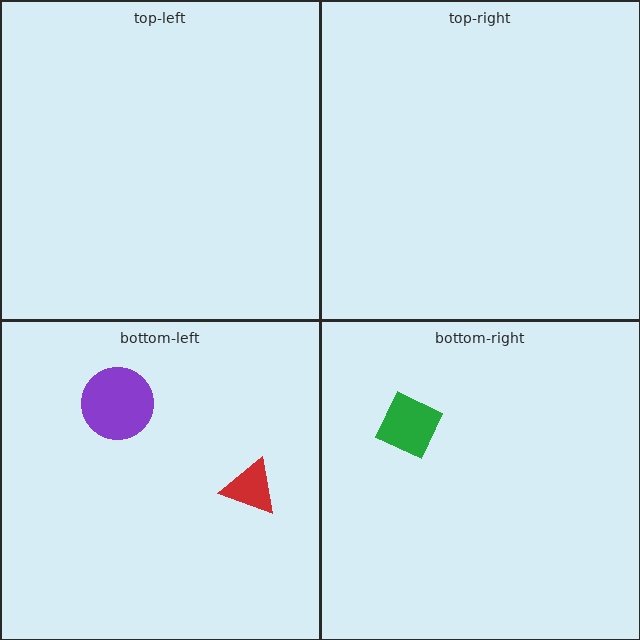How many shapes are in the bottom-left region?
2.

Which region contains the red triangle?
The bottom-left region.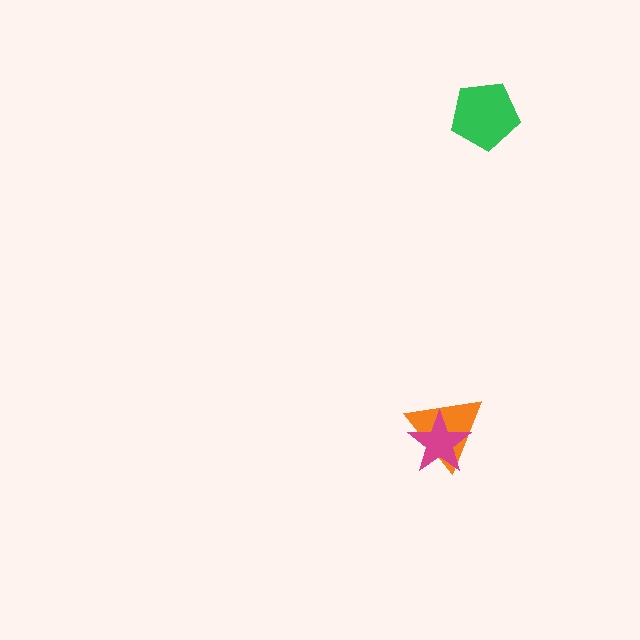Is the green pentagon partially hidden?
No, no other shape covers it.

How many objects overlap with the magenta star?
1 object overlaps with the magenta star.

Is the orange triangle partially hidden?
Yes, it is partially covered by another shape.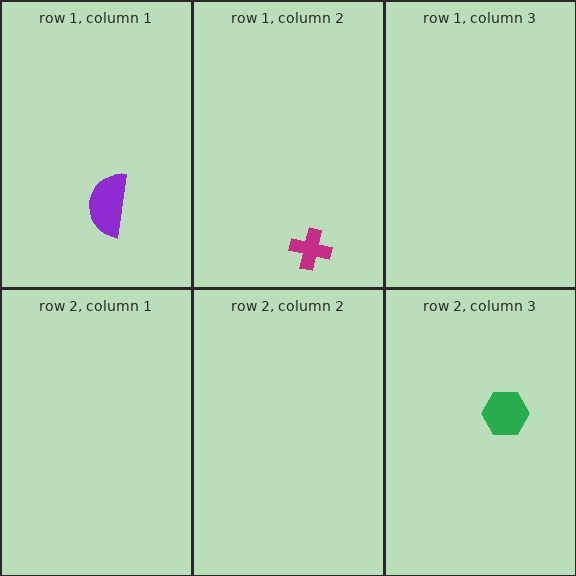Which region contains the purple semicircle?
The row 1, column 1 region.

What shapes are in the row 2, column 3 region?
The green hexagon.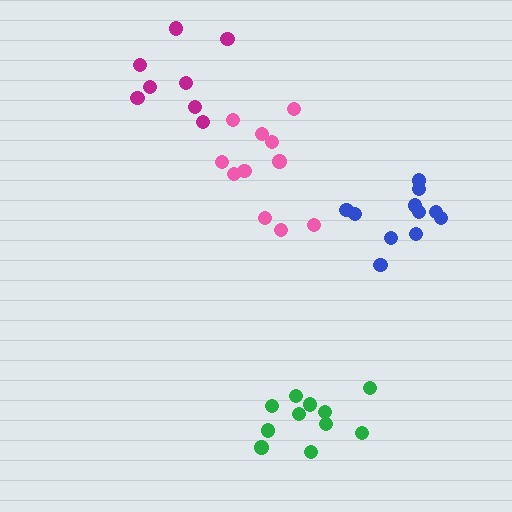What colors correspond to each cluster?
The clusters are colored: pink, magenta, green, blue.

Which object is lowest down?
The green cluster is bottommost.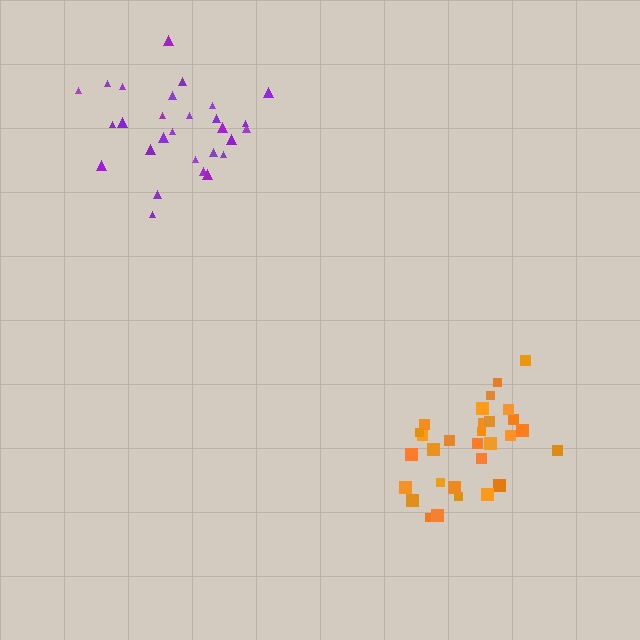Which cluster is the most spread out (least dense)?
Purple.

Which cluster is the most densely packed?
Orange.